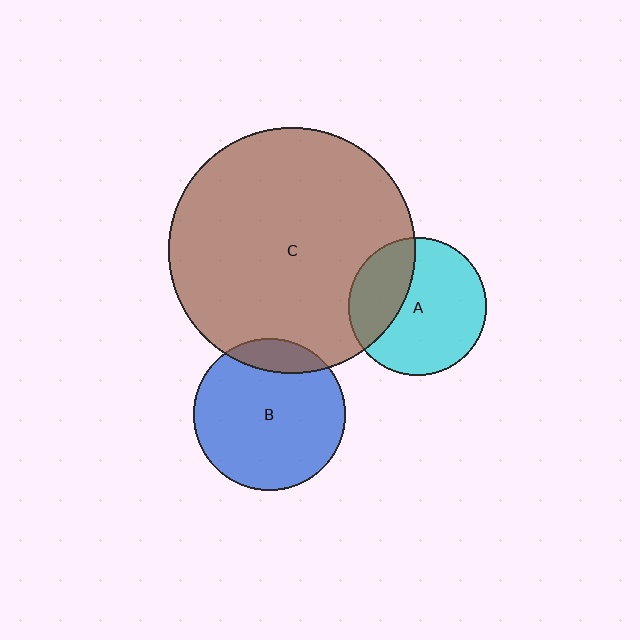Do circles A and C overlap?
Yes.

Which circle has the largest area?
Circle C (brown).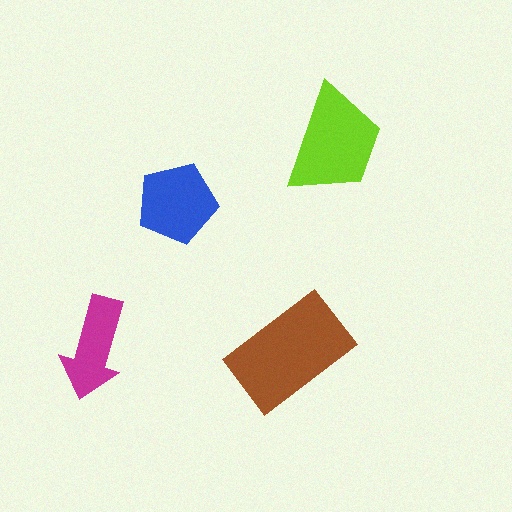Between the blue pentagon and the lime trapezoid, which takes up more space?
The lime trapezoid.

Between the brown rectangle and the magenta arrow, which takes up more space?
The brown rectangle.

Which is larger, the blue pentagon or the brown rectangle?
The brown rectangle.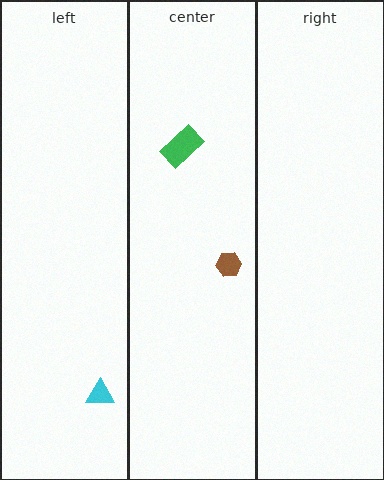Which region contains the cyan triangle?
The left region.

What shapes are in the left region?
The cyan triangle.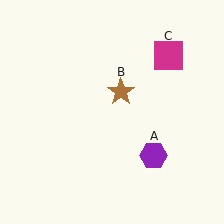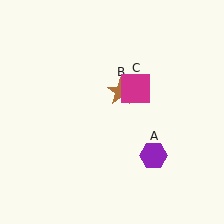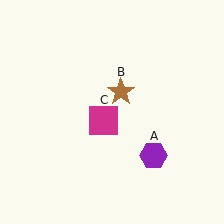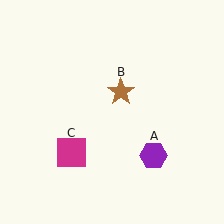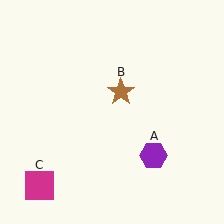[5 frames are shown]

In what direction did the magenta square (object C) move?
The magenta square (object C) moved down and to the left.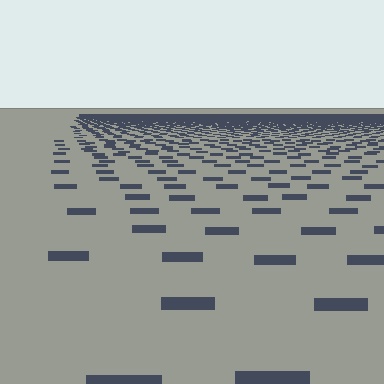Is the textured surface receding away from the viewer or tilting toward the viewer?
The surface is receding away from the viewer. Texture elements get smaller and denser toward the top.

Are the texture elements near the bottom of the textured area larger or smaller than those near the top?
Larger. Near the bottom, elements are closer to the viewer and appear at a bigger on-screen size.